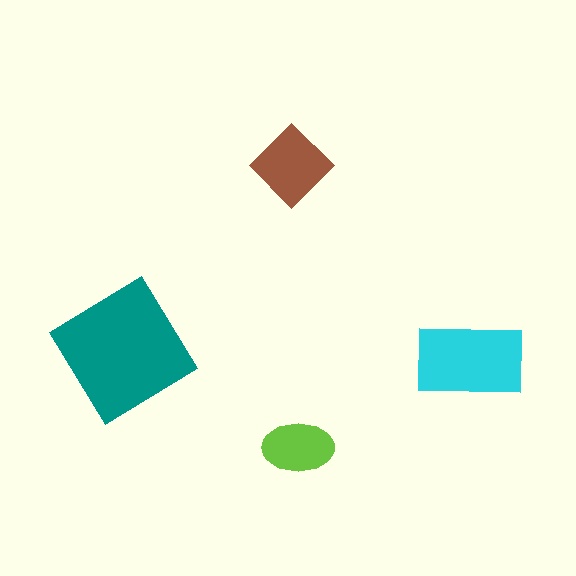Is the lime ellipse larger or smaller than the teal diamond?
Smaller.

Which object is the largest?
The teal diamond.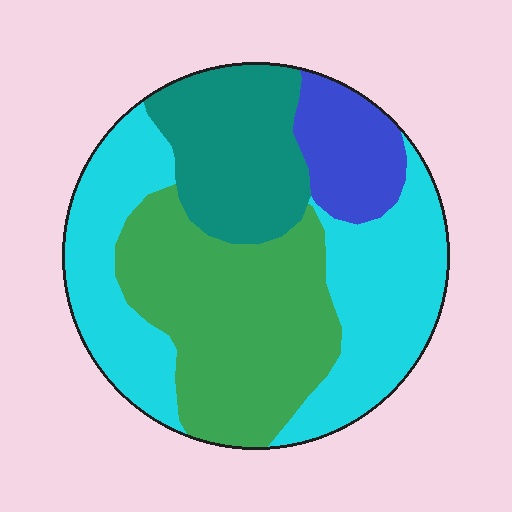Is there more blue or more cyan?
Cyan.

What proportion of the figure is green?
Green covers 32% of the figure.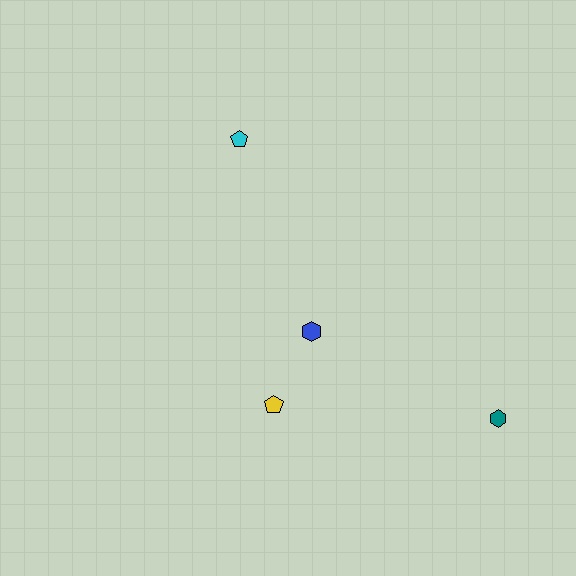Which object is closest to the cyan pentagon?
The blue hexagon is closest to the cyan pentagon.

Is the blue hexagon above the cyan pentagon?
No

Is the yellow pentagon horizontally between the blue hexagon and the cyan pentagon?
Yes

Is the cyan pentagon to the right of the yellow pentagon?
No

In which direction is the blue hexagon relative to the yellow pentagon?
The blue hexagon is above the yellow pentagon.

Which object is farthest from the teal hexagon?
The cyan pentagon is farthest from the teal hexagon.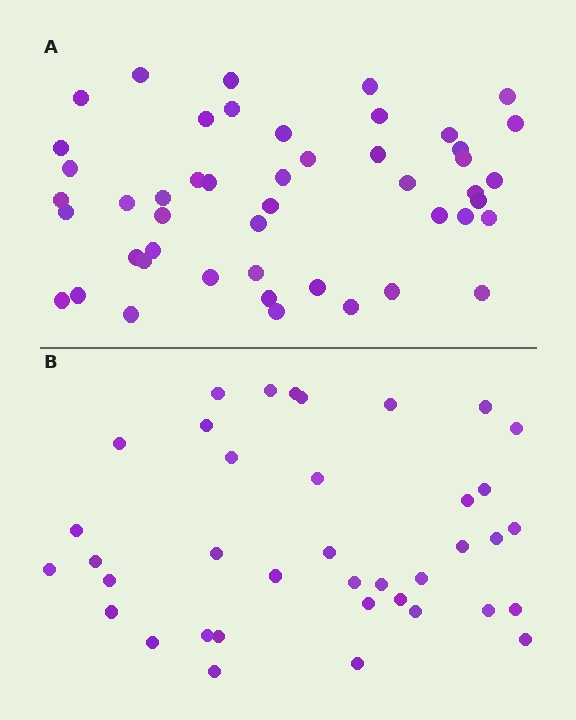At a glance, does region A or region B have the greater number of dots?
Region A (the top region) has more dots.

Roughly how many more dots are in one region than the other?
Region A has roughly 10 or so more dots than region B.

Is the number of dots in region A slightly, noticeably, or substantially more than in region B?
Region A has noticeably more, but not dramatically so. The ratio is roughly 1.3 to 1.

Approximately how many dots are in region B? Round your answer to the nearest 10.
About 40 dots. (The exact count is 38, which rounds to 40.)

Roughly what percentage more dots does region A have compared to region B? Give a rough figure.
About 25% more.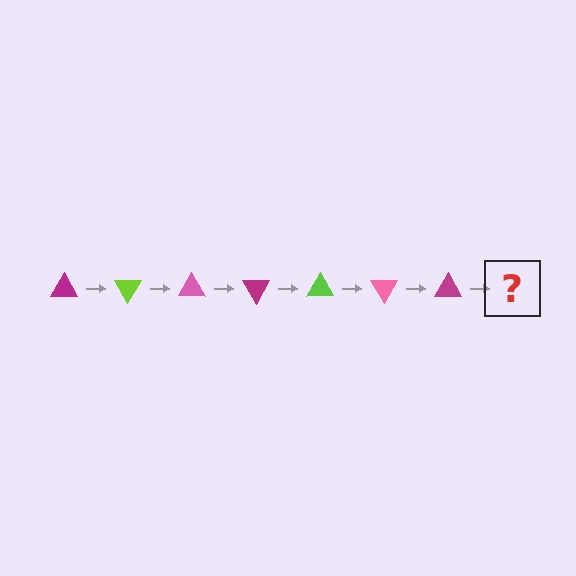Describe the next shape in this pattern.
It should be a lime triangle, rotated 420 degrees from the start.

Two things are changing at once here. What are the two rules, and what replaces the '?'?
The two rules are that it rotates 60 degrees each step and the color cycles through magenta, lime, and pink. The '?' should be a lime triangle, rotated 420 degrees from the start.